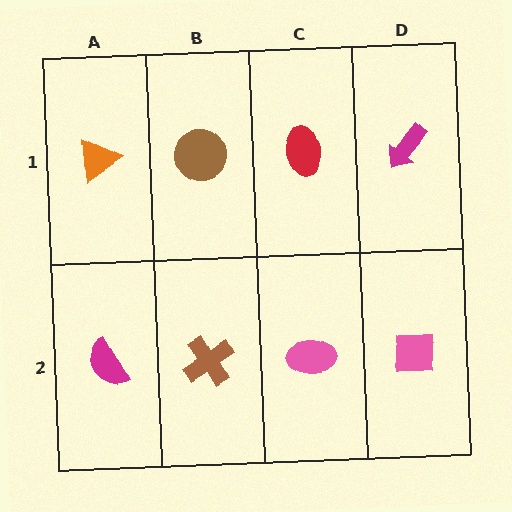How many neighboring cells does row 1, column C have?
3.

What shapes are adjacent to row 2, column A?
An orange triangle (row 1, column A), a brown cross (row 2, column B).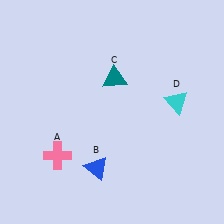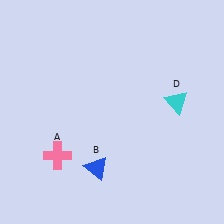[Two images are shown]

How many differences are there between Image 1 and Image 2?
There is 1 difference between the two images.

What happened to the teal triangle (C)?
The teal triangle (C) was removed in Image 2. It was in the top-right area of Image 1.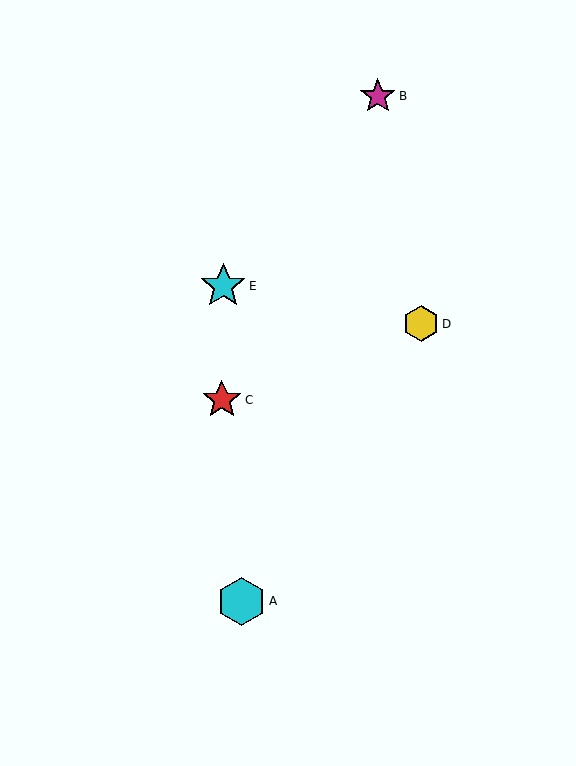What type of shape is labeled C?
Shape C is a red star.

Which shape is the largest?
The cyan hexagon (labeled A) is the largest.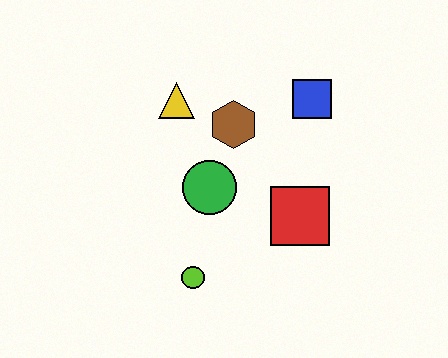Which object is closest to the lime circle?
The green circle is closest to the lime circle.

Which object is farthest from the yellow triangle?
The lime circle is farthest from the yellow triangle.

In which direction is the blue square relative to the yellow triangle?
The blue square is to the right of the yellow triangle.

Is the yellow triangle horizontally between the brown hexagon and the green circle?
No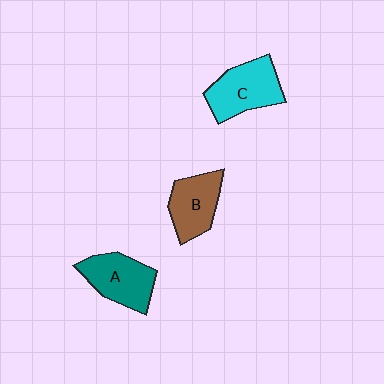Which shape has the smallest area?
Shape B (brown).